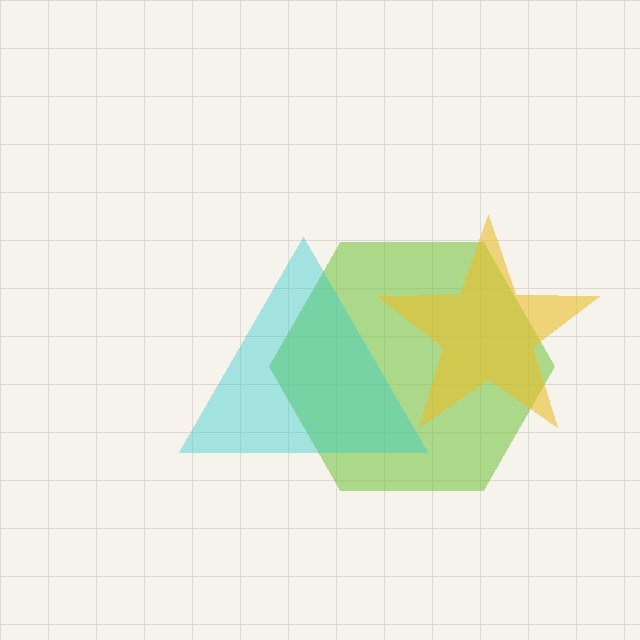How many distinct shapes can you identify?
There are 3 distinct shapes: a lime hexagon, a cyan triangle, a yellow star.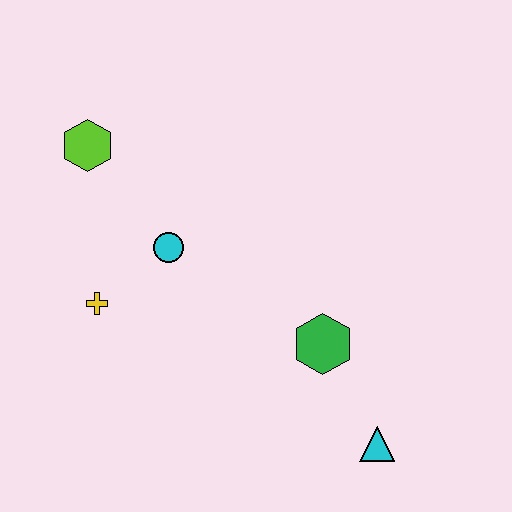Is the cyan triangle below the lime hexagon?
Yes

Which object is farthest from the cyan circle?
The cyan triangle is farthest from the cyan circle.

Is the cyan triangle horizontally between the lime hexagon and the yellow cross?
No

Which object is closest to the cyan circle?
The yellow cross is closest to the cyan circle.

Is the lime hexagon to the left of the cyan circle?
Yes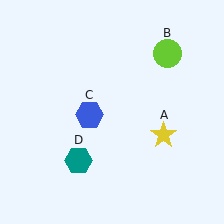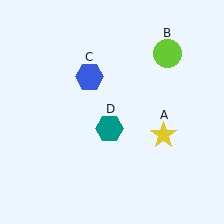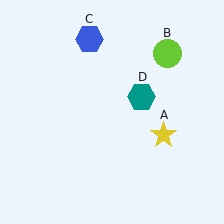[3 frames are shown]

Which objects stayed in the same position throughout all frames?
Yellow star (object A) and lime circle (object B) remained stationary.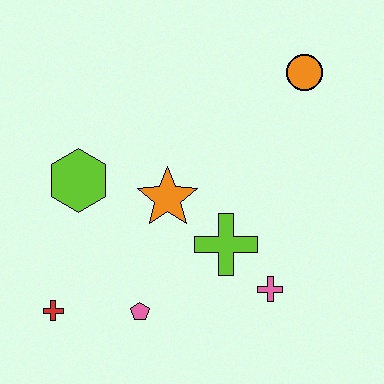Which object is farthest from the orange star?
The orange circle is farthest from the orange star.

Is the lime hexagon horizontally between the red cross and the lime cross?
Yes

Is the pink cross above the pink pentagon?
Yes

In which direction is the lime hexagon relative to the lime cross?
The lime hexagon is to the left of the lime cross.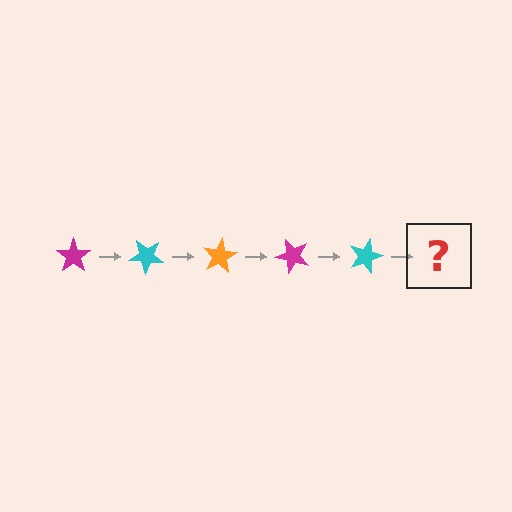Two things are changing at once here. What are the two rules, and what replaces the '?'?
The two rules are that it rotates 40 degrees each step and the color cycles through magenta, cyan, and orange. The '?' should be an orange star, rotated 200 degrees from the start.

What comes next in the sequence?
The next element should be an orange star, rotated 200 degrees from the start.